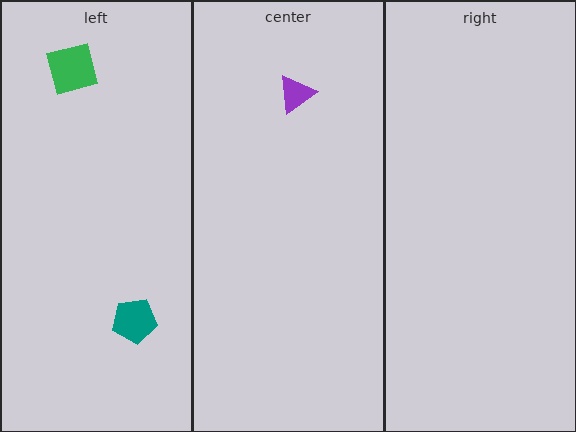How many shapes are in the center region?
1.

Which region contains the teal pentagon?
The left region.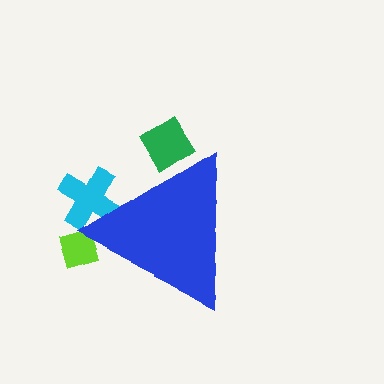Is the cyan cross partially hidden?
Yes, the cyan cross is partially hidden behind the blue triangle.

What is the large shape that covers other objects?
A blue triangle.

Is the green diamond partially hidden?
Yes, the green diamond is partially hidden behind the blue triangle.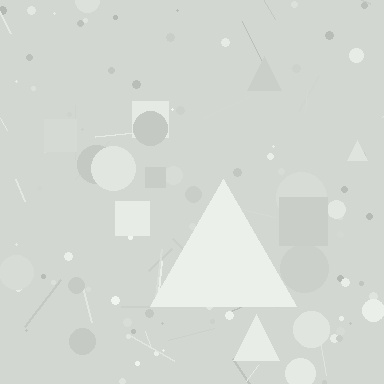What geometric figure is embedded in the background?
A triangle is embedded in the background.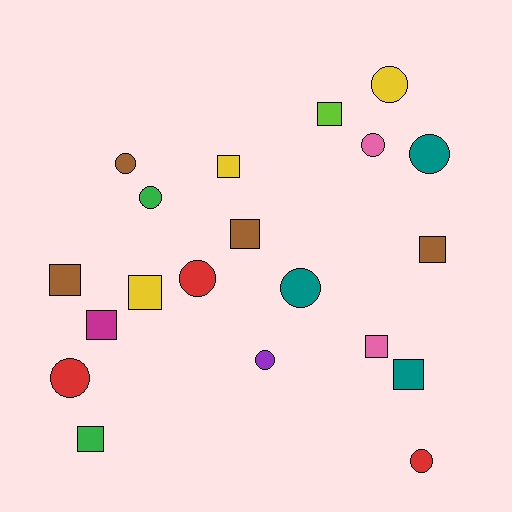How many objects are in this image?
There are 20 objects.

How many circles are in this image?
There are 10 circles.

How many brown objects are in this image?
There are 4 brown objects.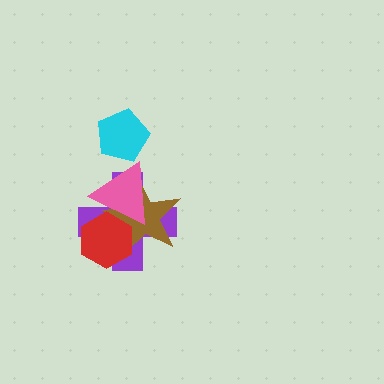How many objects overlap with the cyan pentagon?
0 objects overlap with the cyan pentagon.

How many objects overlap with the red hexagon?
3 objects overlap with the red hexagon.